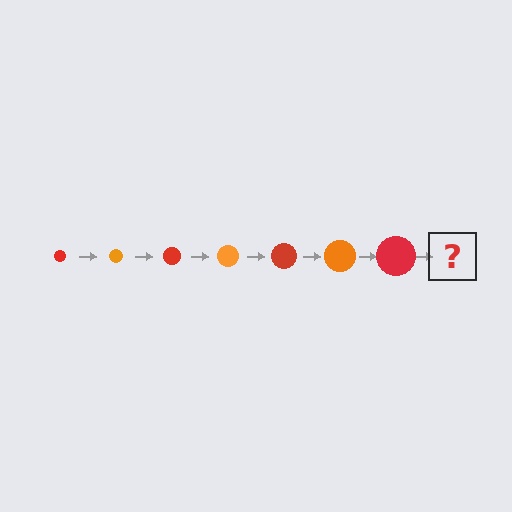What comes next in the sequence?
The next element should be an orange circle, larger than the previous one.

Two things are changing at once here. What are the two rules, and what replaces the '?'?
The two rules are that the circle grows larger each step and the color cycles through red and orange. The '?' should be an orange circle, larger than the previous one.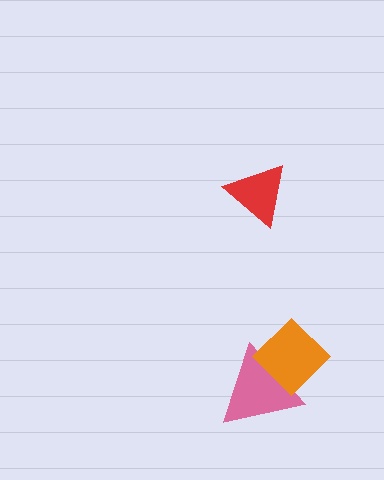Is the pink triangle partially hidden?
Yes, it is partially covered by another shape.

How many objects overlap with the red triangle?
0 objects overlap with the red triangle.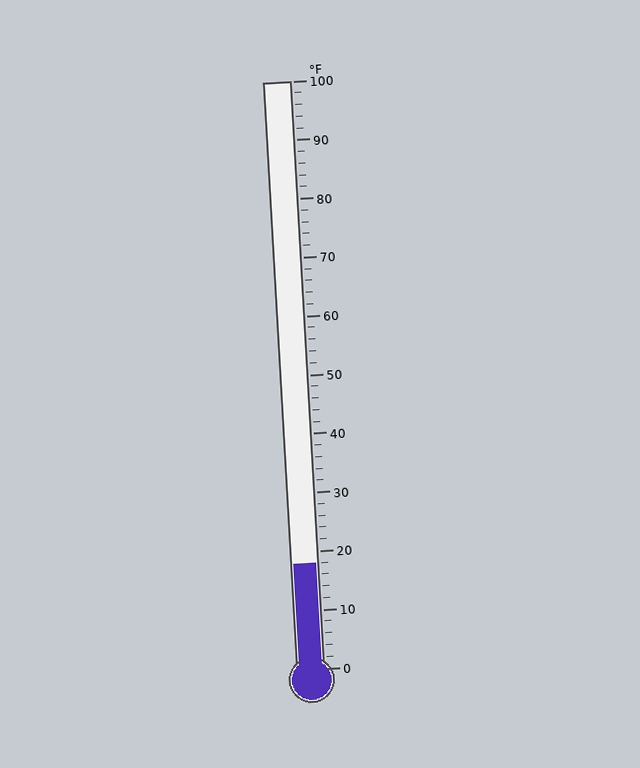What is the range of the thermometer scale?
The thermometer scale ranges from 0°F to 100°F.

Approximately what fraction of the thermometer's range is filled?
The thermometer is filled to approximately 20% of its range.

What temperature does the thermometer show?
The thermometer shows approximately 18°F.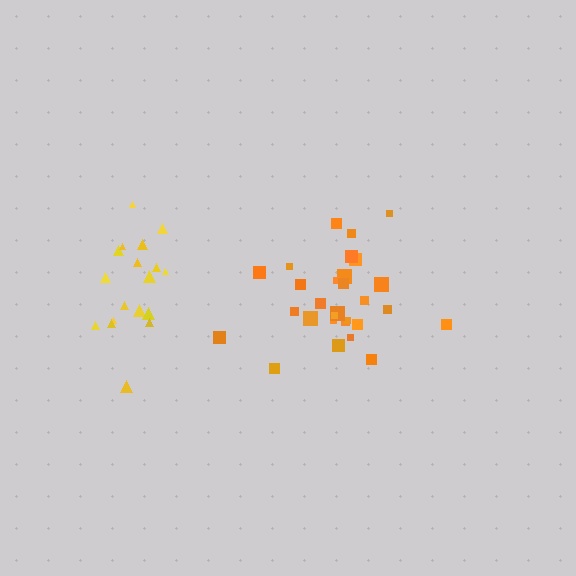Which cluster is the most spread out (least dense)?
Yellow.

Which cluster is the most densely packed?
Orange.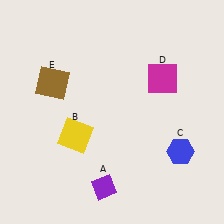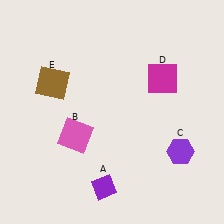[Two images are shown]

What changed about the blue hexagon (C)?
In Image 1, C is blue. In Image 2, it changed to purple.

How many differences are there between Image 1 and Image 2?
There are 2 differences between the two images.